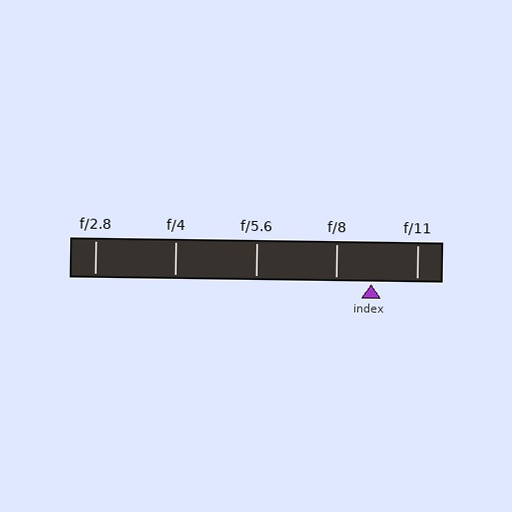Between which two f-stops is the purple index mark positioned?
The index mark is between f/8 and f/11.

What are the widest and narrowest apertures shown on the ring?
The widest aperture shown is f/2.8 and the narrowest is f/11.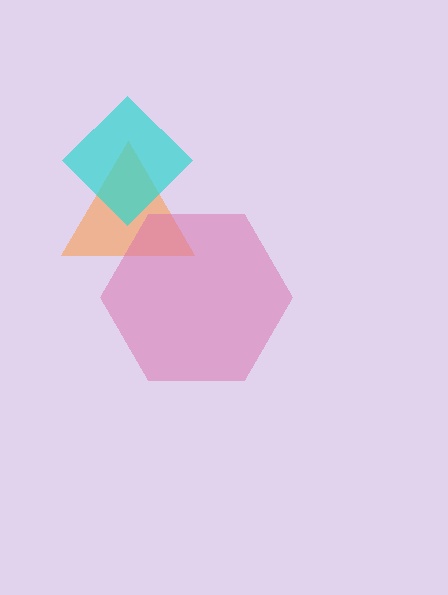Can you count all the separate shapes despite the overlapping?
Yes, there are 3 separate shapes.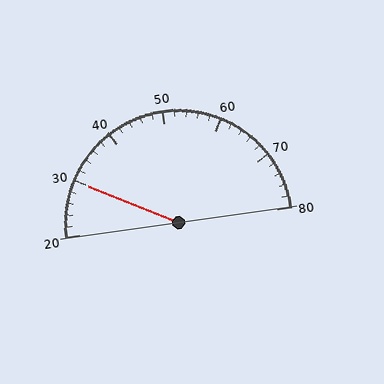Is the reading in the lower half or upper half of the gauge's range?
The reading is in the lower half of the range (20 to 80).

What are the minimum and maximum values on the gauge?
The gauge ranges from 20 to 80.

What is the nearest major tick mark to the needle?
The nearest major tick mark is 30.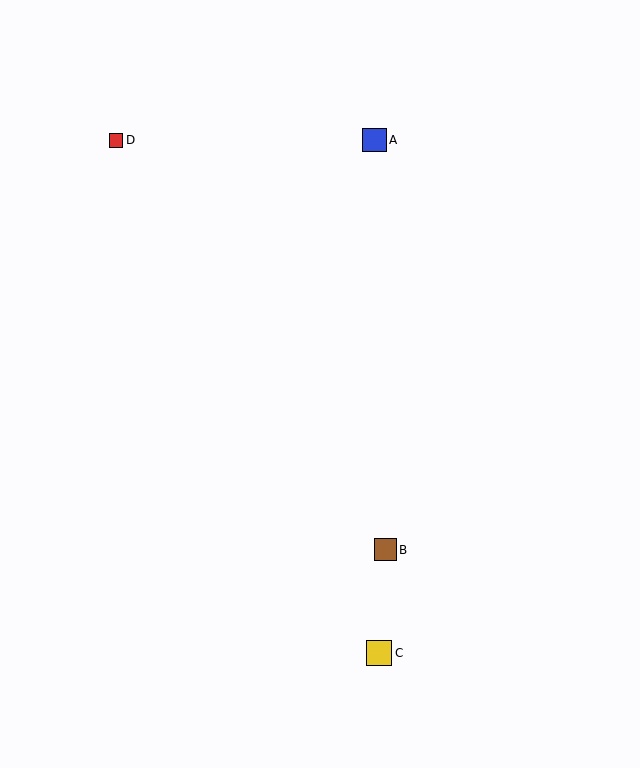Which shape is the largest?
The yellow square (labeled C) is the largest.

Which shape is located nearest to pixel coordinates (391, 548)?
The brown square (labeled B) at (385, 550) is nearest to that location.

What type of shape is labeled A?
Shape A is a blue square.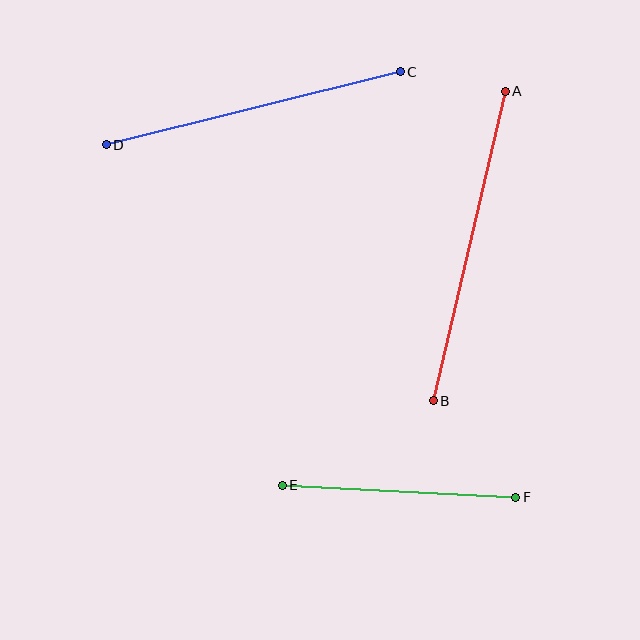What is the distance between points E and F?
The distance is approximately 234 pixels.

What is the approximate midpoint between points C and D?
The midpoint is at approximately (253, 108) pixels.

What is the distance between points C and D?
The distance is approximately 303 pixels.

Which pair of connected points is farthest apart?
Points A and B are farthest apart.